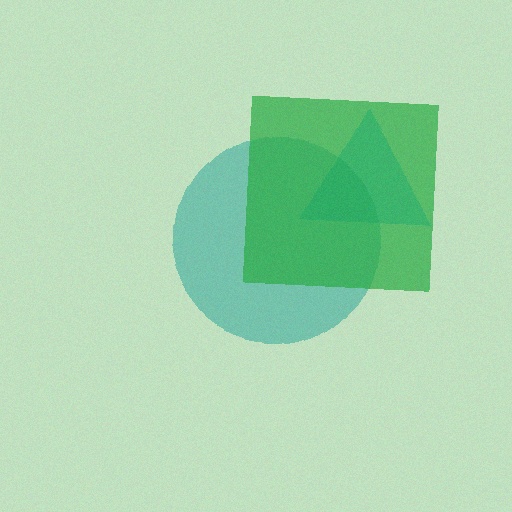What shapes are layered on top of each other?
The layered shapes are: a cyan triangle, a teal circle, a green square.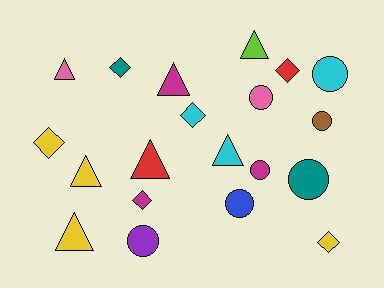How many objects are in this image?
There are 20 objects.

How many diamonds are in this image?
There are 6 diamonds.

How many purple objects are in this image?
There is 1 purple object.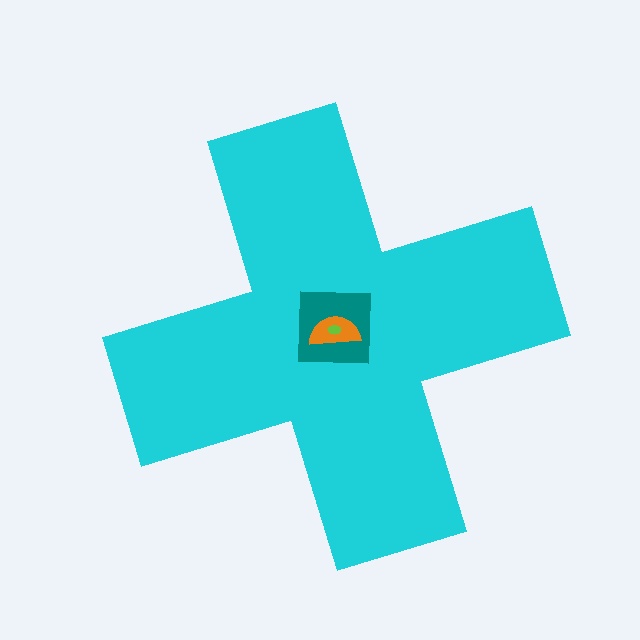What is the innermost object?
The lime ellipse.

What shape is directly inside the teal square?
The orange semicircle.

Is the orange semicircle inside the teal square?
Yes.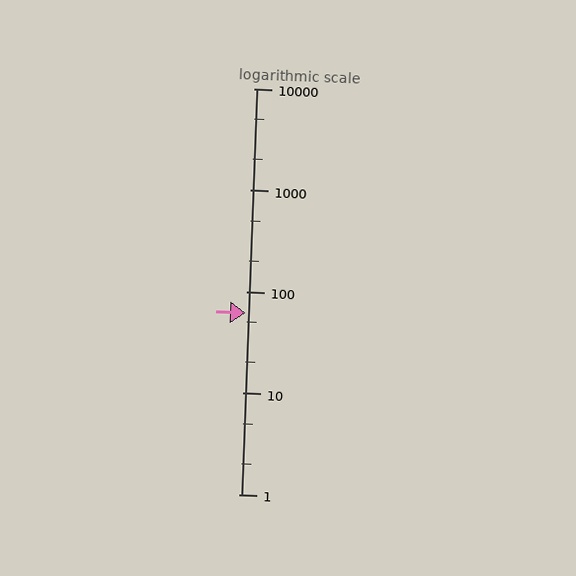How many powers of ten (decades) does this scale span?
The scale spans 4 decades, from 1 to 10000.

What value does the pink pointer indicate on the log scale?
The pointer indicates approximately 62.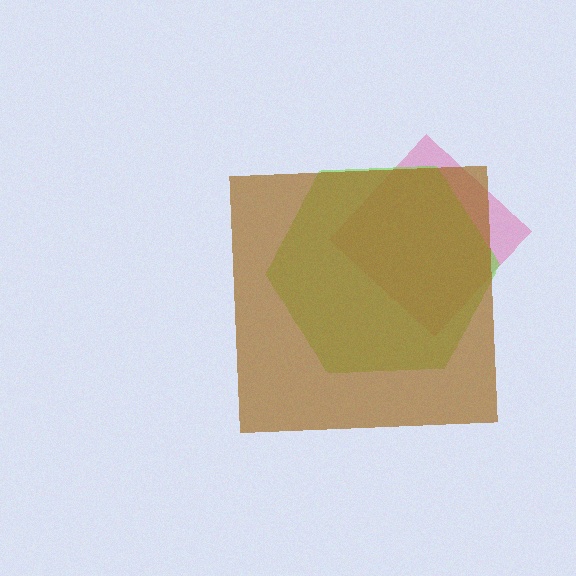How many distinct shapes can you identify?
There are 3 distinct shapes: a pink diamond, a lime hexagon, a brown square.